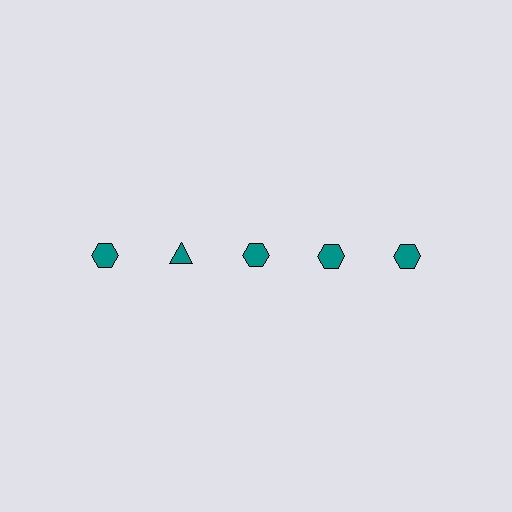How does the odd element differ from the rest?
It has a different shape: triangle instead of hexagon.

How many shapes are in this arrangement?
There are 5 shapes arranged in a grid pattern.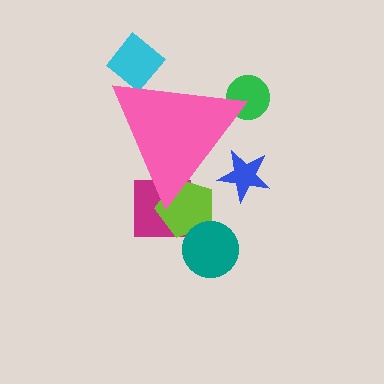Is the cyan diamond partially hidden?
Yes, the cyan diamond is partially hidden behind the pink triangle.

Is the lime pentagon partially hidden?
Yes, the lime pentagon is partially hidden behind the pink triangle.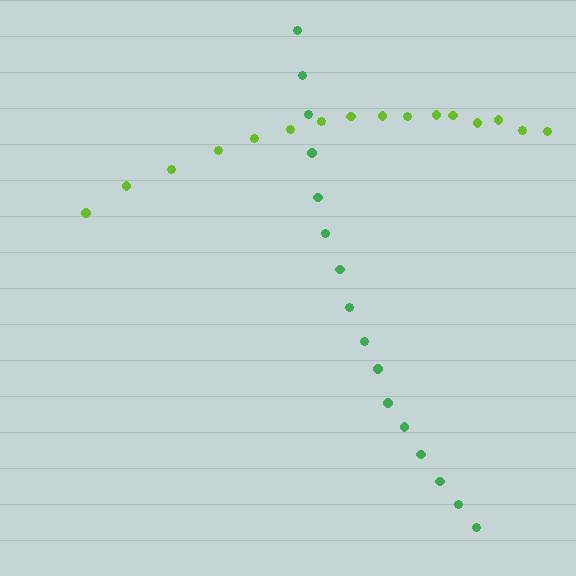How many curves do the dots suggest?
There are 2 distinct paths.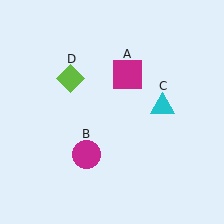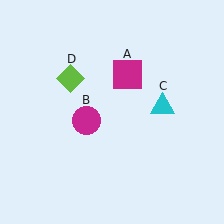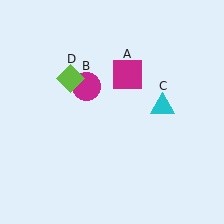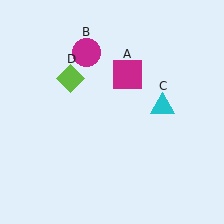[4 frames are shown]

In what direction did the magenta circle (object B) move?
The magenta circle (object B) moved up.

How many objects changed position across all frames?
1 object changed position: magenta circle (object B).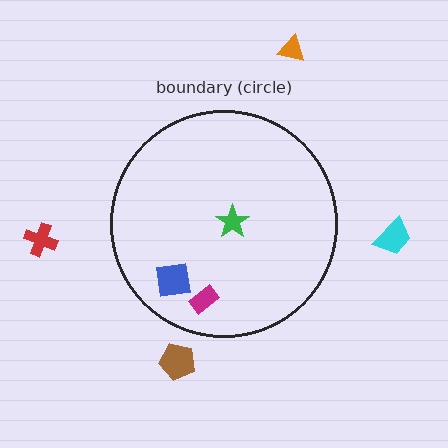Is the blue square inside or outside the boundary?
Inside.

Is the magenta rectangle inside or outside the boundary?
Inside.